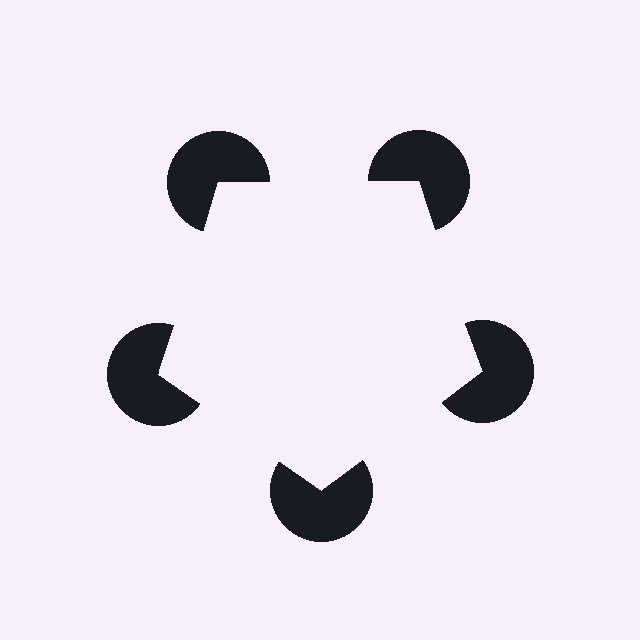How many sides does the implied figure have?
5 sides.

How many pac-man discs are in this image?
There are 5 — one at each vertex of the illusory pentagon.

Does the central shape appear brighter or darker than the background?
It typically appears slightly brighter than the background, even though no actual brightness change is drawn.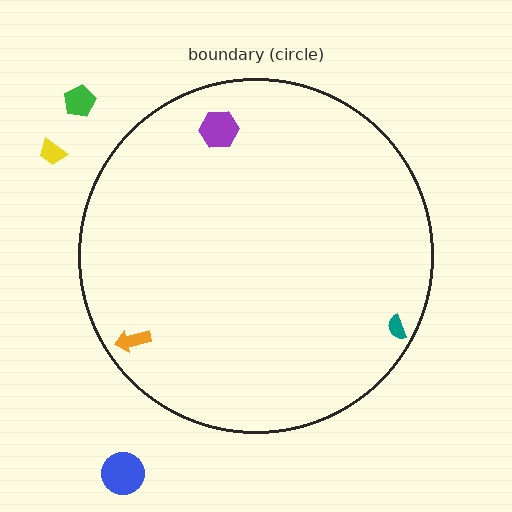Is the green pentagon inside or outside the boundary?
Outside.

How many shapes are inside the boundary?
3 inside, 3 outside.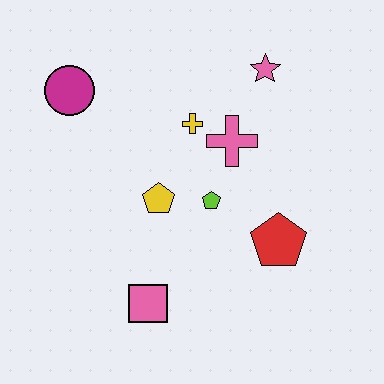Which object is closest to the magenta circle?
The yellow cross is closest to the magenta circle.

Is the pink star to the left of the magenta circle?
No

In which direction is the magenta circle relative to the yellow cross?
The magenta circle is to the left of the yellow cross.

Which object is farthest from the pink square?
The pink star is farthest from the pink square.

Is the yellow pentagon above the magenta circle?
No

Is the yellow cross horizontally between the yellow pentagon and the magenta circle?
No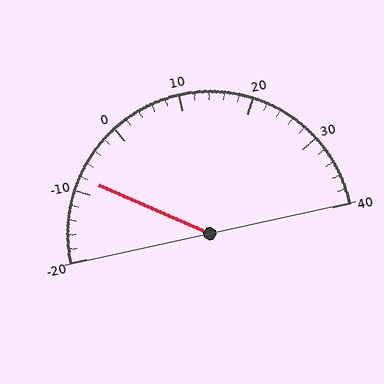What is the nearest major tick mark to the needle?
The nearest major tick mark is -10.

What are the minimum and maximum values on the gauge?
The gauge ranges from -20 to 40.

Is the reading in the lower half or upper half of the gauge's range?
The reading is in the lower half of the range (-20 to 40).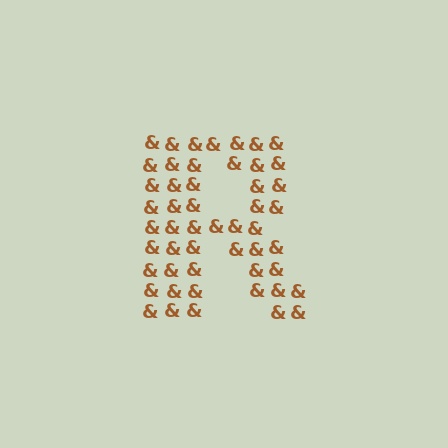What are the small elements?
The small elements are ampersands.